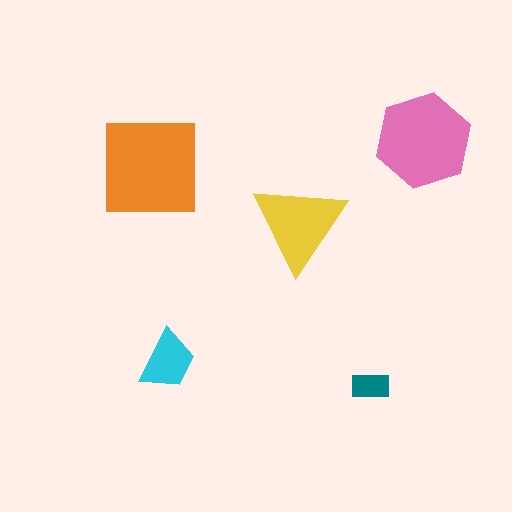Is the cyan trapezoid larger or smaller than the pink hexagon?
Smaller.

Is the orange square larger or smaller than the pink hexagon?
Larger.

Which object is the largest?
The orange square.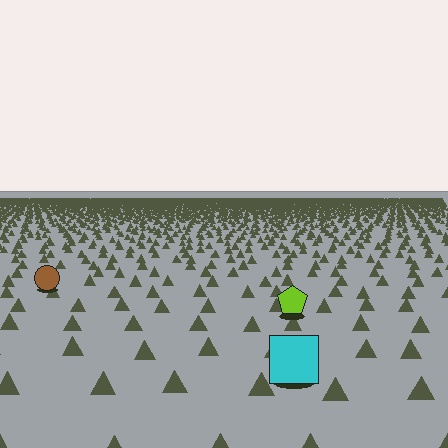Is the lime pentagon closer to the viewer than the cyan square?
No. The cyan square is closer — you can tell from the texture gradient: the ground texture is coarser near it.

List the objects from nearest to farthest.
From nearest to farthest: the cyan square, the lime pentagon, the brown circle.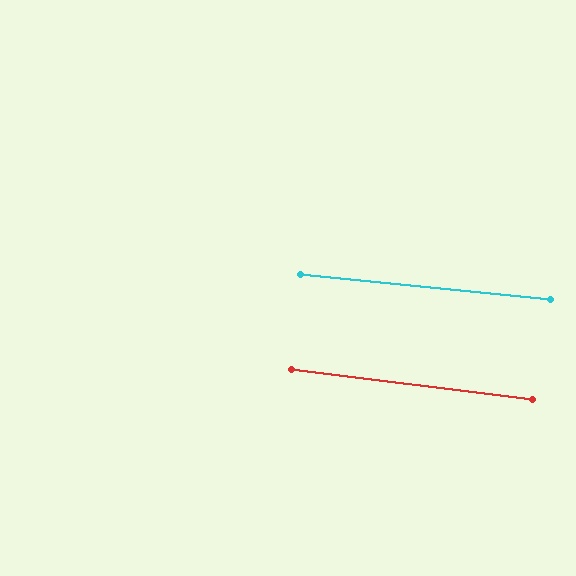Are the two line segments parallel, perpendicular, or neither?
Parallel — their directions differ by only 1.3°.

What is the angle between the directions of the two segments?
Approximately 1 degree.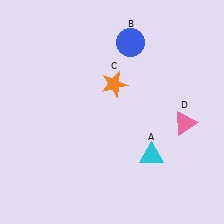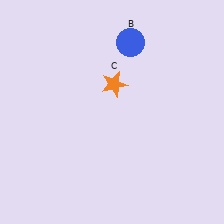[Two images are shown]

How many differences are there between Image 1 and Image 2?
There are 2 differences between the two images.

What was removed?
The cyan triangle (A), the pink triangle (D) were removed in Image 2.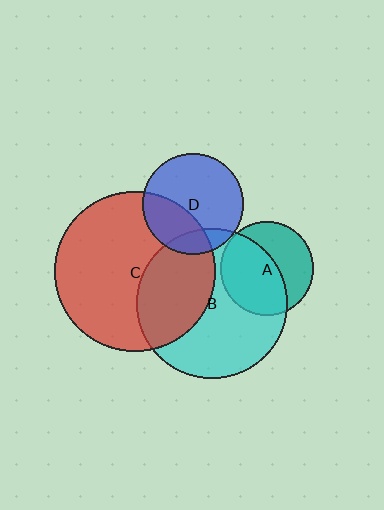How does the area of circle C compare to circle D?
Approximately 2.6 times.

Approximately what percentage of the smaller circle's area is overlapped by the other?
Approximately 35%.